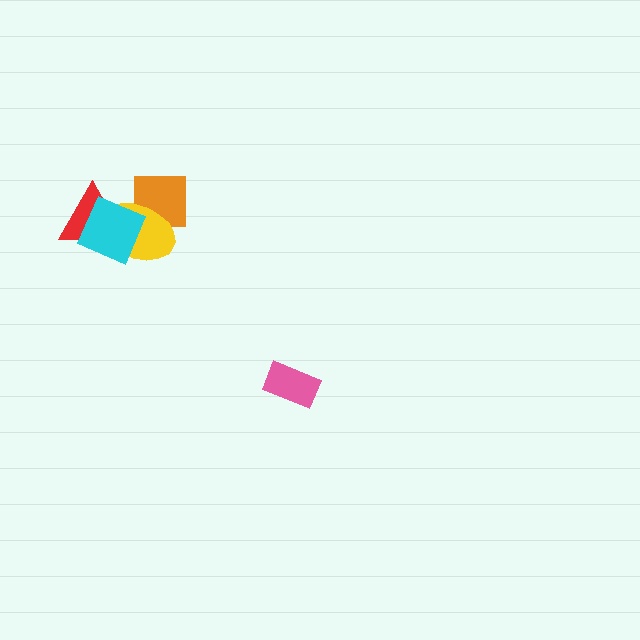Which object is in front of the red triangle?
The cyan square is in front of the red triangle.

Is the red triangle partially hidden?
Yes, it is partially covered by another shape.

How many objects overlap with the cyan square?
2 objects overlap with the cyan square.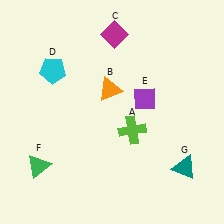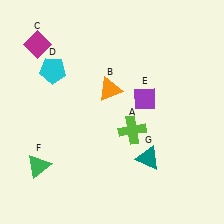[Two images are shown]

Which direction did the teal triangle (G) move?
The teal triangle (G) moved left.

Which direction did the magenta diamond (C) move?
The magenta diamond (C) moved left.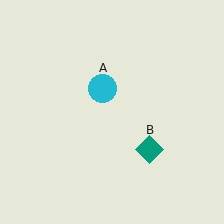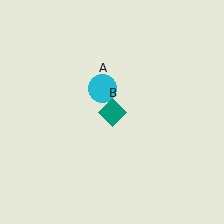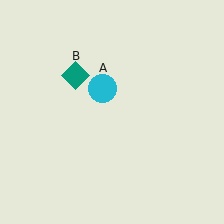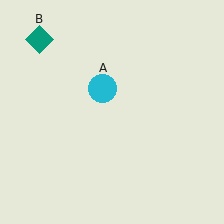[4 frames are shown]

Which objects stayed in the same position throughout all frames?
Cyan circle (object A) remained stationary.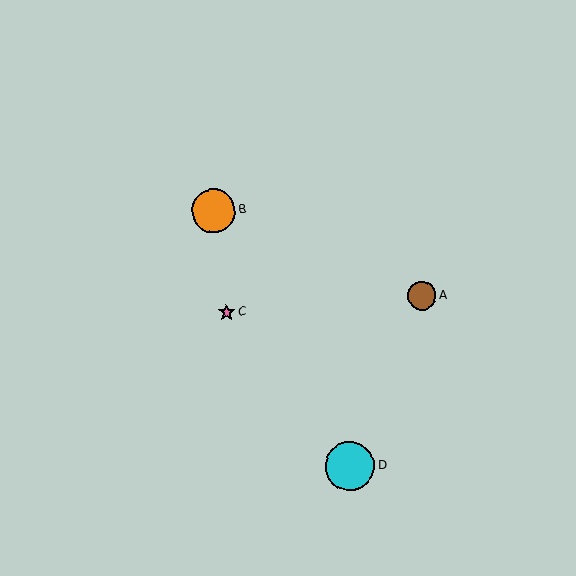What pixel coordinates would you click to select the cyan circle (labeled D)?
Click at (350, 466) to select the cyan circle D.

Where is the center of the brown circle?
The center of the brown circle is at (422, 295).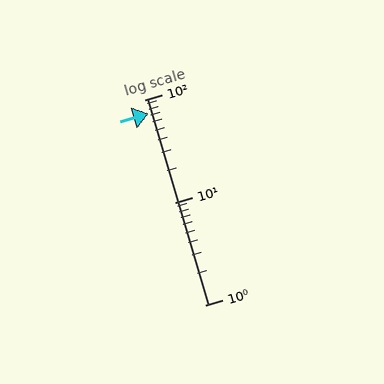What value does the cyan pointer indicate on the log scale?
The pointer indicates approximately 73.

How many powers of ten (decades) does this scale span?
The scale spans 2 decades, from 1 to 100.